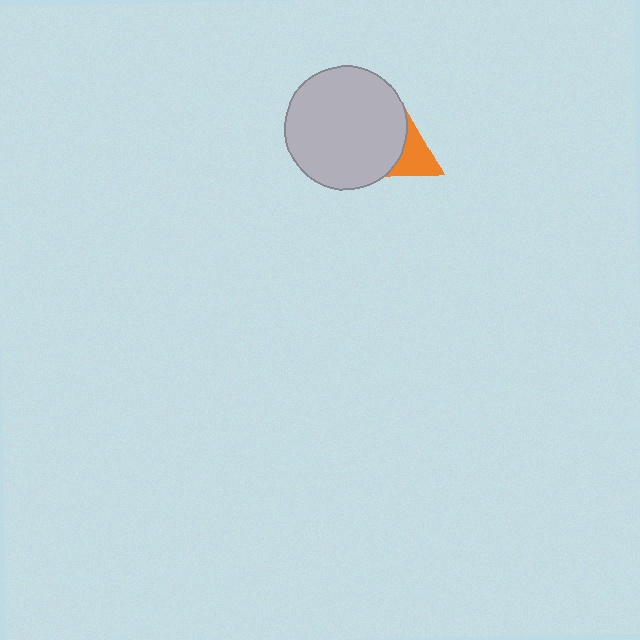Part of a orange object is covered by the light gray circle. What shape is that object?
It is a triangle.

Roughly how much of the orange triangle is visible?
A small part of it is visible (roughly 38%).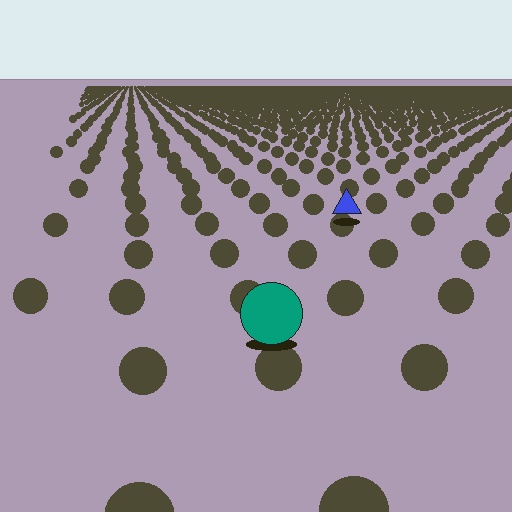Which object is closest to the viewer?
The teal circle is closest. The texture marks near it are larger and more spread out.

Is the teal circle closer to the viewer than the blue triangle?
Yes. The teal circle is closer — you can tell from the texture gradient: the ground texture is coarser near it.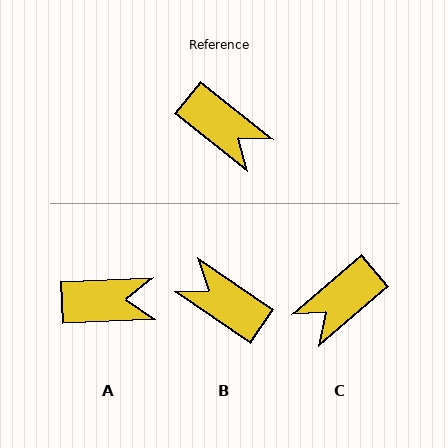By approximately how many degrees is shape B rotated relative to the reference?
Approximately 176 degrees clockwise.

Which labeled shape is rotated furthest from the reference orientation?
B, about 176 degrees away.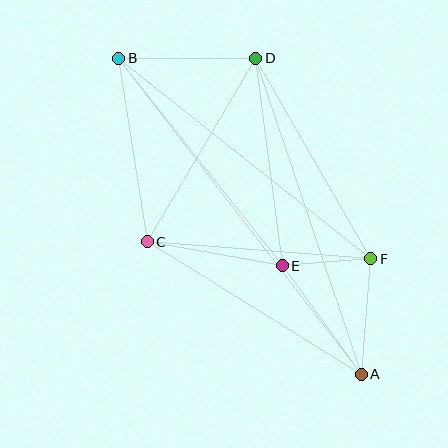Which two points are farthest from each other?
Points A and B are farthest from each other.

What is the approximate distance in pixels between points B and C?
The distance between B and C is approximately 185 pixels.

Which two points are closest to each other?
Points E and F are closest to each other.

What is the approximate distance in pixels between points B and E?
The distance between B and E is approximately 264 pixels.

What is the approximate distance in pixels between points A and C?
The distance between A and C is approximately 252 pixels.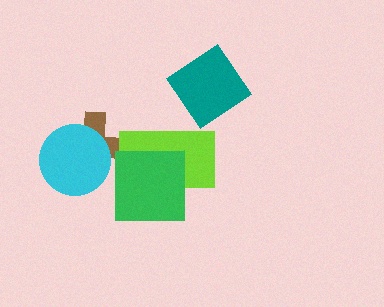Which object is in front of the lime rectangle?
The green square is in front of the lime rectangle.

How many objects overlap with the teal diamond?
0 objects overlap with the teal diamond.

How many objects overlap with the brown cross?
2 objects overlap with the brown cross.